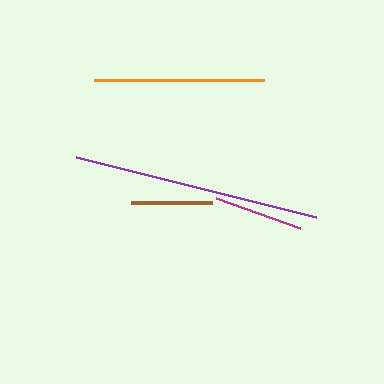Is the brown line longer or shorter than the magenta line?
The magenta line is longer than the brown line.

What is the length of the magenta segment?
The magenta segment is approximately 89 pixels long.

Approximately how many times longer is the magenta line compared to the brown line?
The magenta line is approximately 1.1 times the length of the brown line.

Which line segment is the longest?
The purple line is the longest at approximately 248 pixels.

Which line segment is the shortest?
The brown line is the shortest at approximately 81 pixels.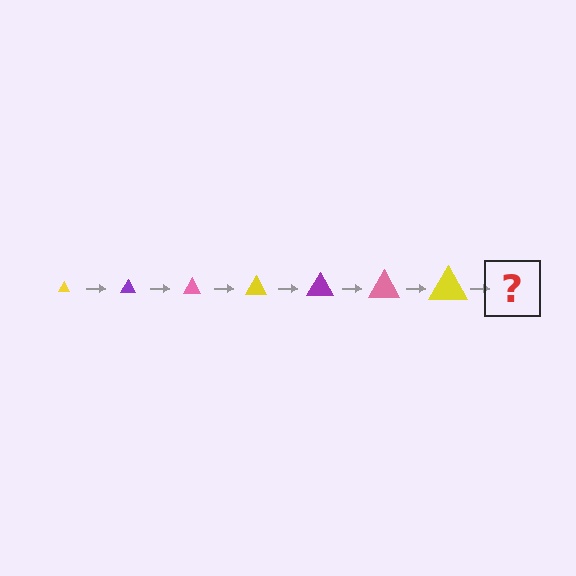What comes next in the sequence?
The next element should be a purple triangle, larger than the previous one.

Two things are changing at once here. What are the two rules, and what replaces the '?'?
The two rules are that the triangle grows larger each step and the color cycles through yellow, purple, and pink. The '?' should be a purple triangle, larger than the previous one.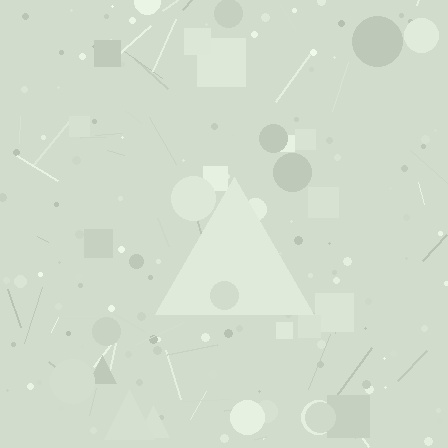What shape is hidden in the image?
A triangle is hidden in the image.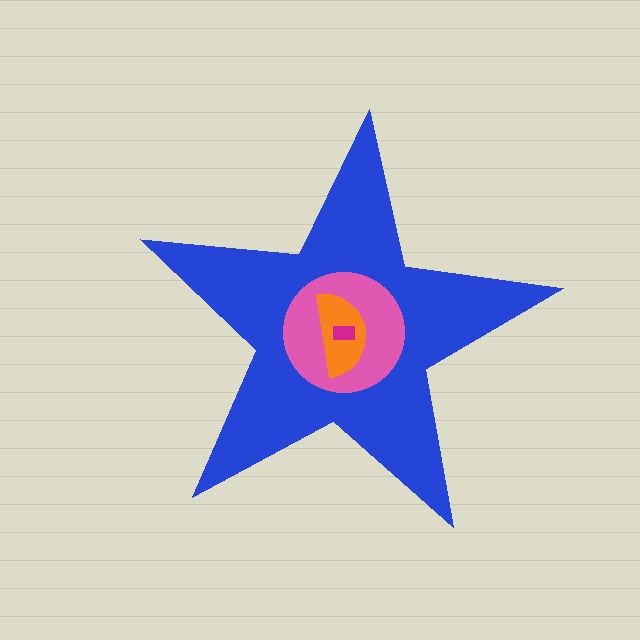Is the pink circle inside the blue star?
Yes.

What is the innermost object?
The magenta rectangle.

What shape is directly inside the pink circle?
The orange semicircle.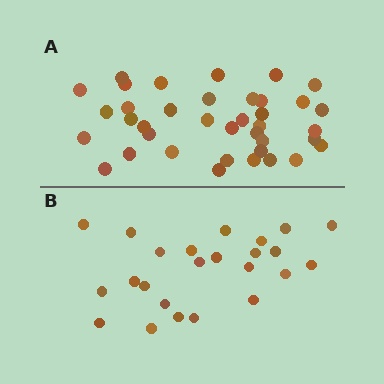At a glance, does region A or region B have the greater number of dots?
Region A (the top region) has more dots.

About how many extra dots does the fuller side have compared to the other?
Region A has approximately 15 more dots than region B.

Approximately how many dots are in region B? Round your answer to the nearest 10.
About 20 dots. (The exact count is 24, which rounds to 20.)